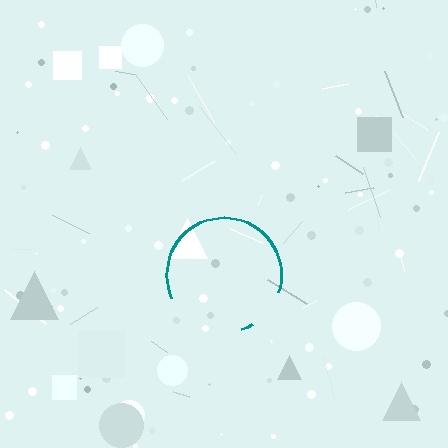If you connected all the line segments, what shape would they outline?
They would outline a circle.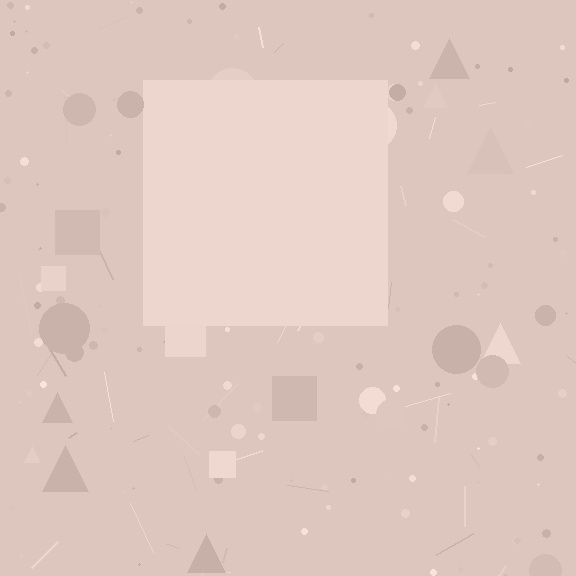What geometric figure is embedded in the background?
A square is embedded in the background.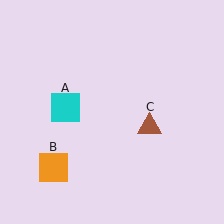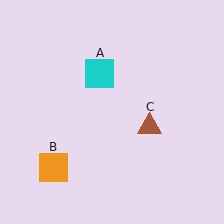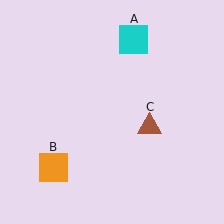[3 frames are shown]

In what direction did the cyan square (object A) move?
The cyan square (object A) moved up and to the right.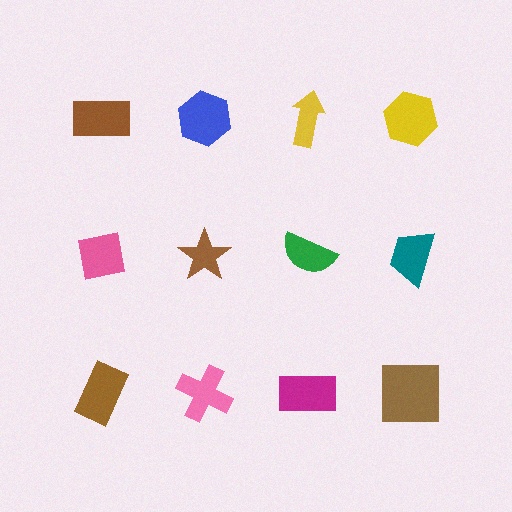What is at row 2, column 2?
A brown star.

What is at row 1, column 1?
A brown rectangle.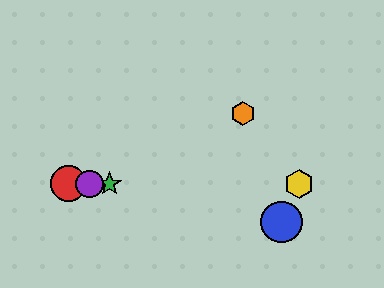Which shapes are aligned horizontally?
The red circle, the green star, the yellow hexagon, the purple circle are aligned horizontally.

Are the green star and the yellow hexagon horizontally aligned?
Yes, both are at y≈184.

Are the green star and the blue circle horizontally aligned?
No, the green star is at y≈184 and the blue circle is at y≈222.